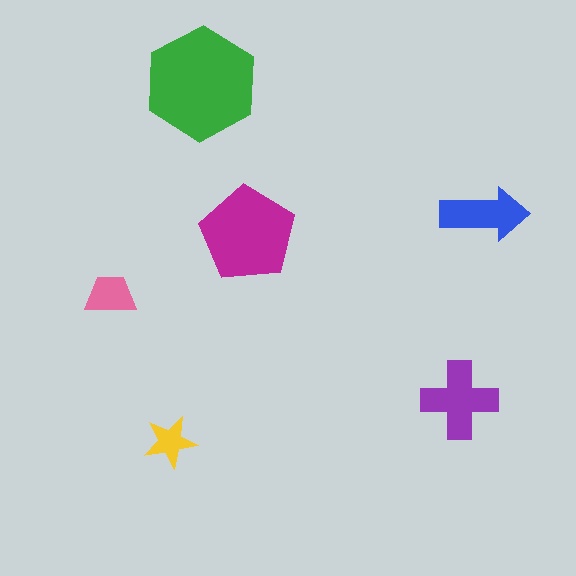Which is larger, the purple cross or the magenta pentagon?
The magenta pentagon.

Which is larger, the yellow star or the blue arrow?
The blue arrow.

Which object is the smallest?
The yellow star.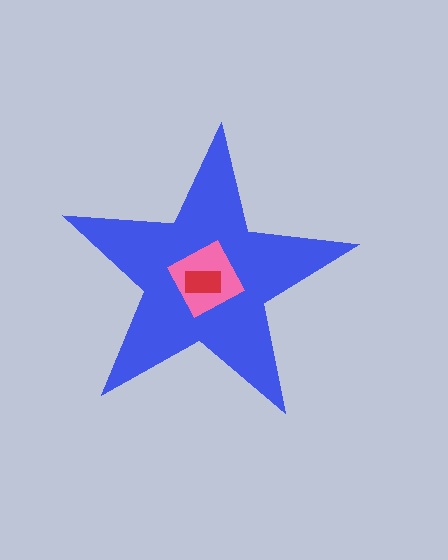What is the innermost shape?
The red rectangle.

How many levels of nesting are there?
3.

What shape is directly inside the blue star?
The pink square.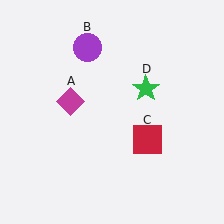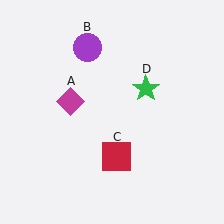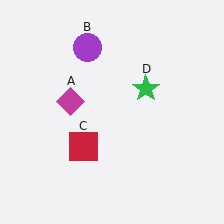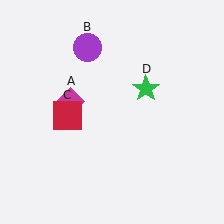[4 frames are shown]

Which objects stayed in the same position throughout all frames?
Magenta diamond (object A) and purple circle (object B) and green star (object D) remained stationary.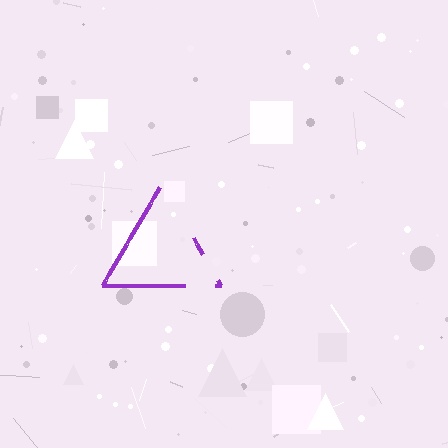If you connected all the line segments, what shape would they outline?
They would outline a triangle.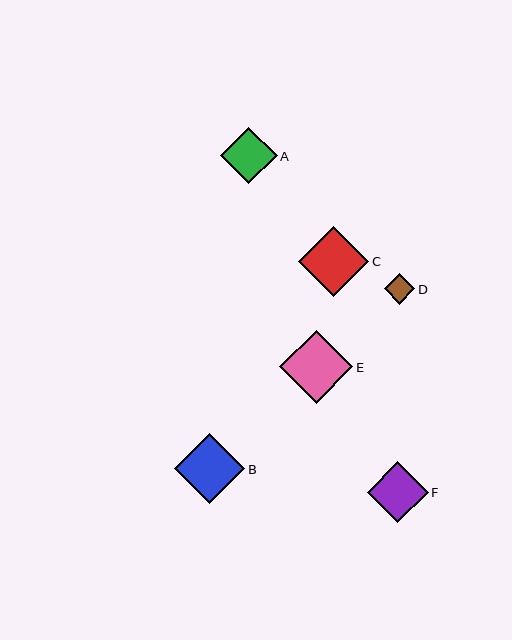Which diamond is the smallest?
Diamond D is the smallest with a size of approximately 31 pixels.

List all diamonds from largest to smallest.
From largest to smallest: E, B, C, F, A, D.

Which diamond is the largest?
Diamond E is the largest with a size of approximately 73 pixels.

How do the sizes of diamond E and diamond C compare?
Diamond E and diamond C are approximately the same size.